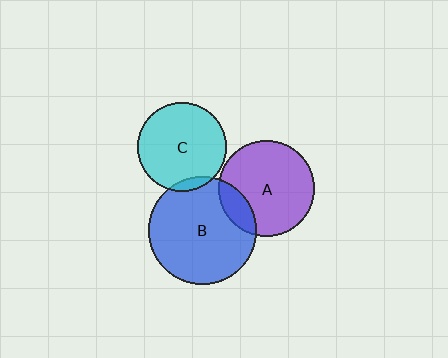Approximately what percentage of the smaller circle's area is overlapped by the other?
Approximately 5%.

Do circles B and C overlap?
Yes.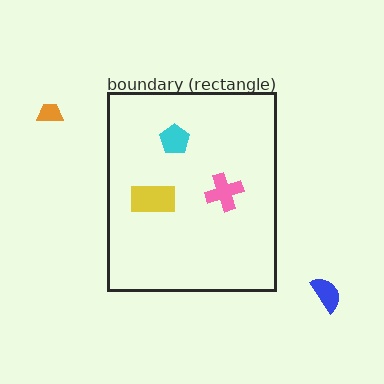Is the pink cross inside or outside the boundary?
Inside.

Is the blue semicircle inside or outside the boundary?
Outside.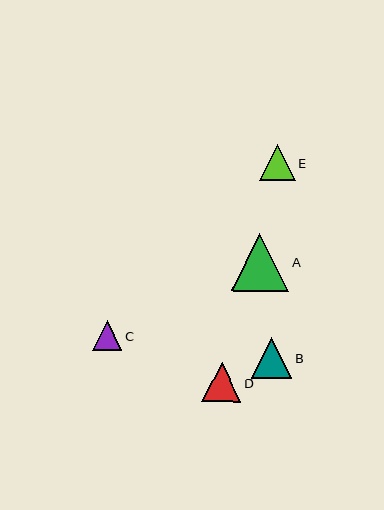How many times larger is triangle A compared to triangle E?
Triangle A is approximately 1.6 times the size of triangle E.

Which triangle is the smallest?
Triangle C is the smallest with a size of approximately 30 pixels.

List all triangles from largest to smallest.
From largest to smallest: A, B, D, E, C.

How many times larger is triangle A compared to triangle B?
Triangle A is approximately 1.4 times the size of triangle B.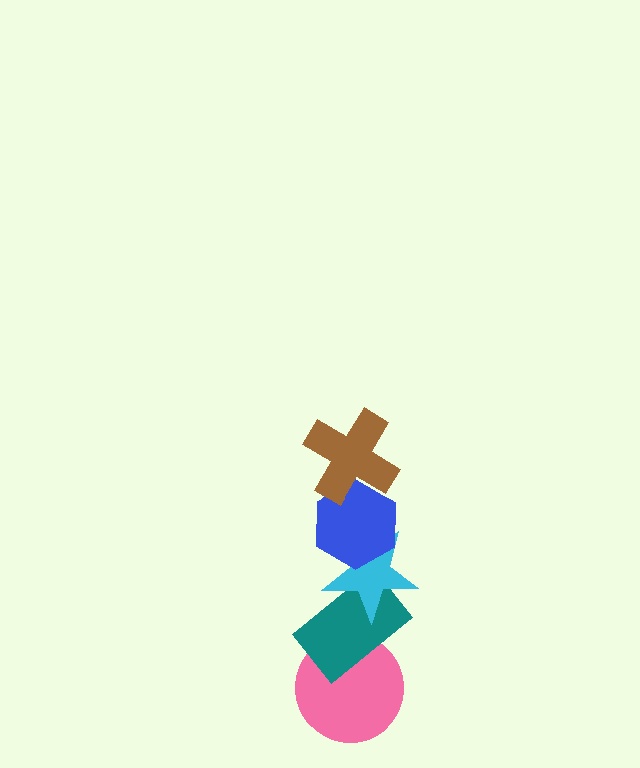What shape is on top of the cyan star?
The blue hexagon is on top of the cyan star.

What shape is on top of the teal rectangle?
The cyan star is on top of the teal rectangle.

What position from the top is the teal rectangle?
The teal rectangle is 4th from the top.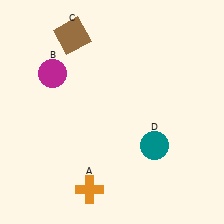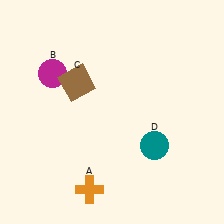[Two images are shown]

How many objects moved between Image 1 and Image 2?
1 object moved between the two images.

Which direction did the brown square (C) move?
The brown square (C) moved down.